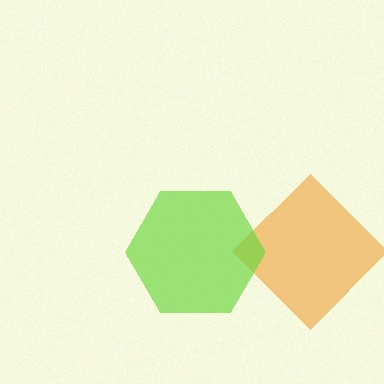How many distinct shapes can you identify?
There are 2 distinct shapes: an orange diamond, a lime hexagon.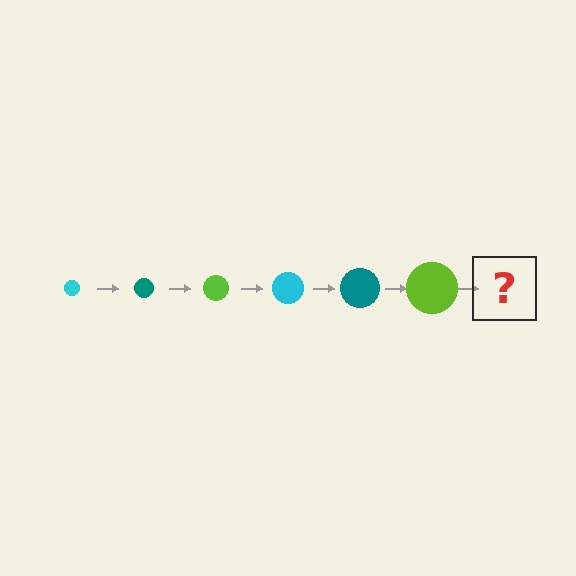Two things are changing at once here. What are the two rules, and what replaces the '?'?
The two rules are that the circle grows larger each step and the color cycles through cyan, teal, and lime. The '?' should be a cyan circle, larger than the previous one.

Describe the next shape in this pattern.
It should be a cyan circle, larger than the previous one.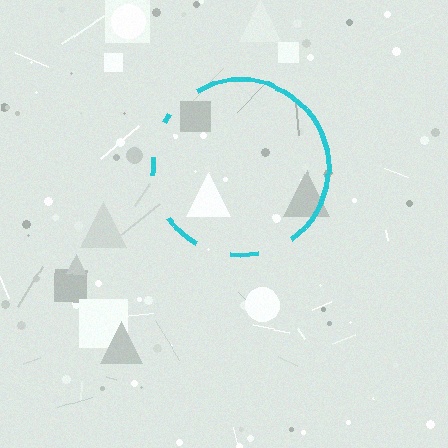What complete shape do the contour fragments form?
The contour fragments form a circle.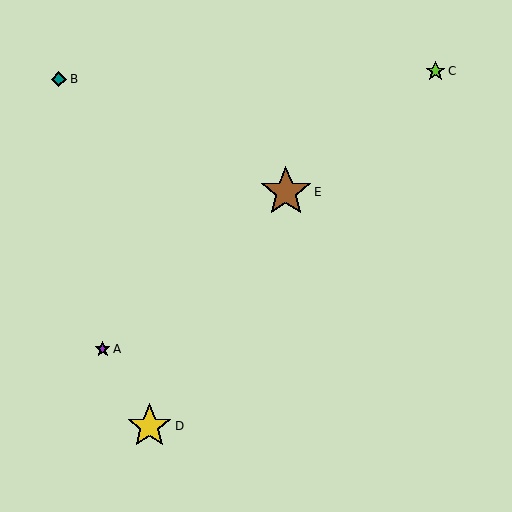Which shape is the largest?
The brown star (labeled E) is the largest.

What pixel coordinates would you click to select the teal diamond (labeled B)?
Click at (59, 79) to select the teal diamond B.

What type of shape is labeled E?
Shape E is a brown star.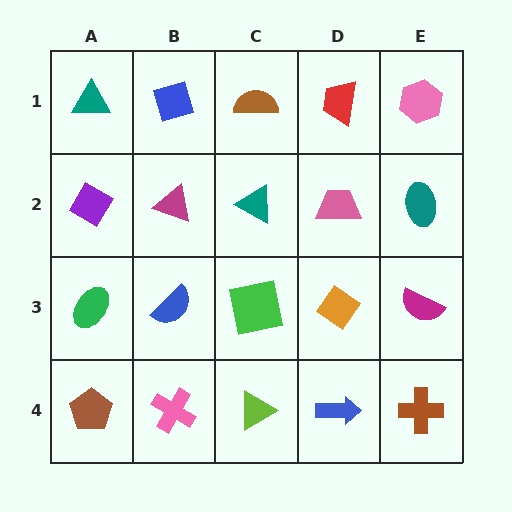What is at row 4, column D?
A blue arrow.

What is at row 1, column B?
A blue diamond.